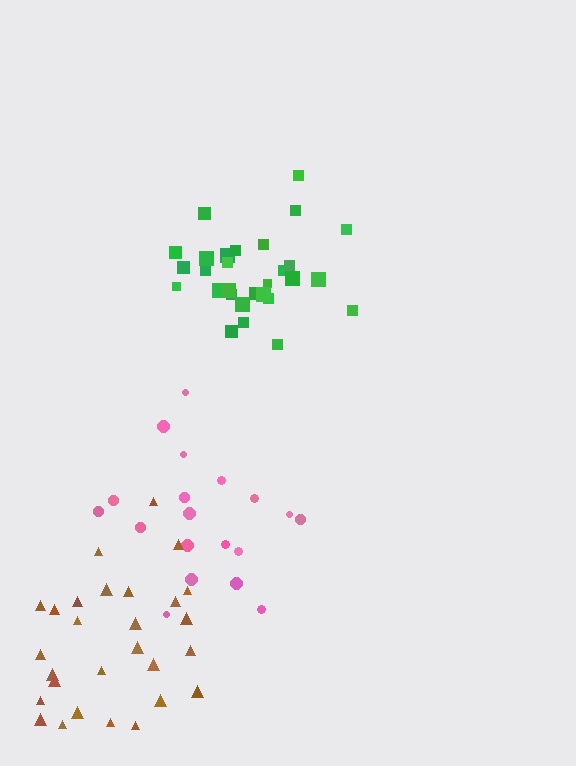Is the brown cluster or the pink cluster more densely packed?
Brown.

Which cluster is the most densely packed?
Green.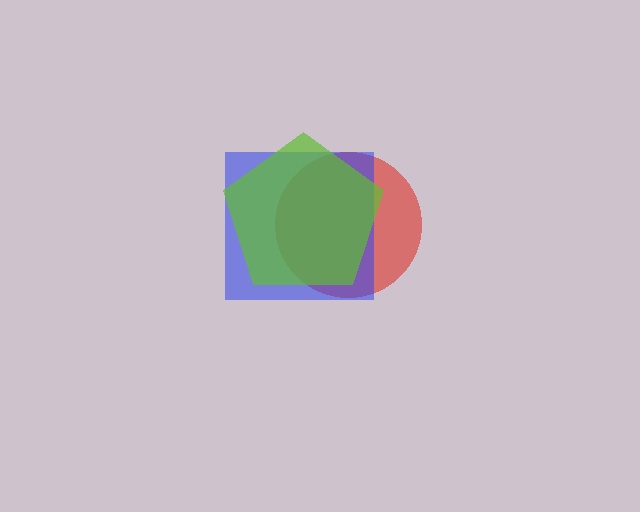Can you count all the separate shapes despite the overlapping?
Yes, there are 3 separate shapes.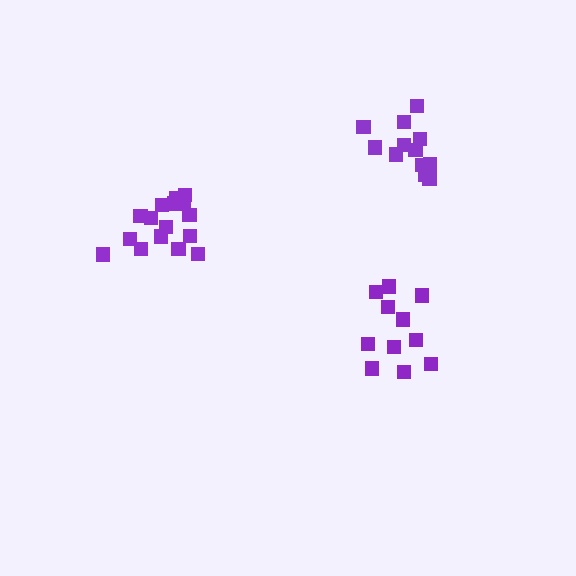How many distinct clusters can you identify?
There are 3 distinct clusters.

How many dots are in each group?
Group 1: 12 dots, Group 2: 16 dots, Group 3: 11 dots (39 total).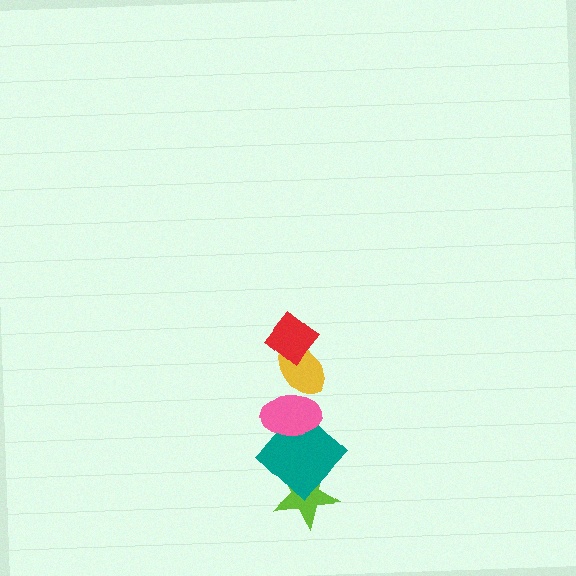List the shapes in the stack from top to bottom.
From top to bottom: the red diamond, the yellow ellipse, the pink ellipse, the teal diamond, the lime star.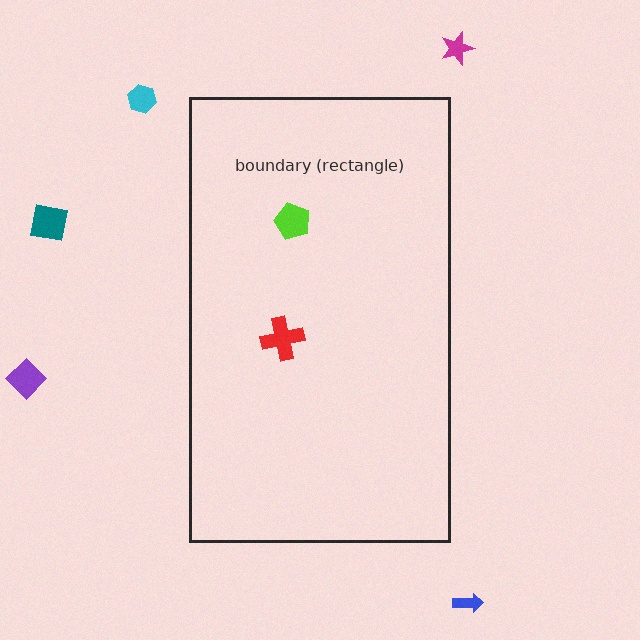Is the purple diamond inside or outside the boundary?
Outside.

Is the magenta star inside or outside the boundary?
Outside.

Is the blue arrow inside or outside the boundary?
Outside.